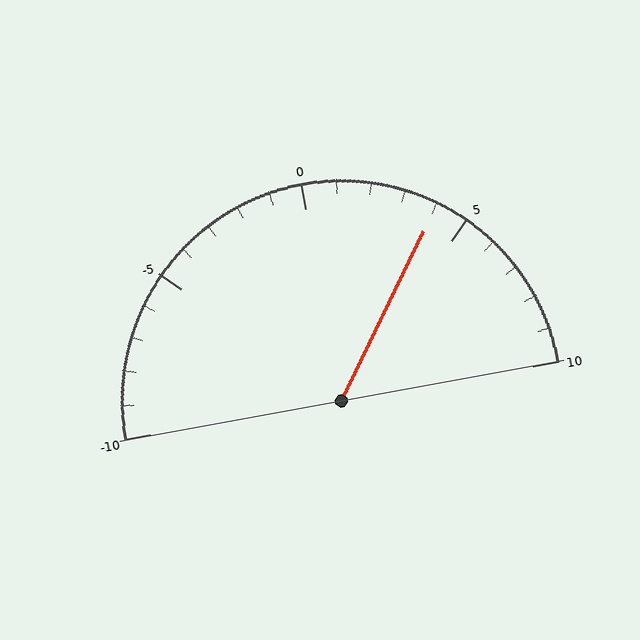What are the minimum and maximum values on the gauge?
The gauge ranges from -10 to 10.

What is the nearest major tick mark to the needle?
The nearest major tick mark is 5.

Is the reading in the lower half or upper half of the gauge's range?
The reading is in the upper half of the range (-10 to 10).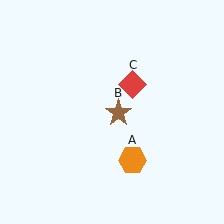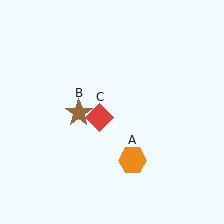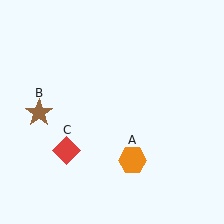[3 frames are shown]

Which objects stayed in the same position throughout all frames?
Orange hexagon (object A) remained stationary.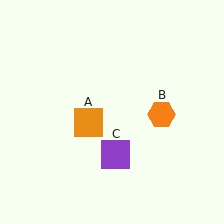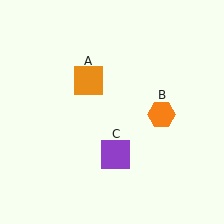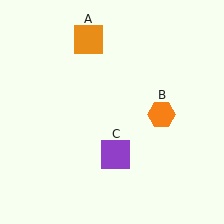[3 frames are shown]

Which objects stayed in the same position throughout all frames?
Orange hexagon (object B) and purple square (object C) remained stationary.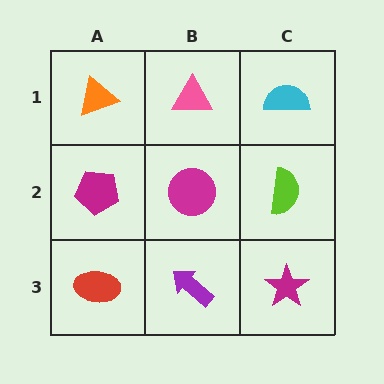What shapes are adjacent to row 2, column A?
An orange triangle (row 1, column A), a red ellipse (row 3, column A), a magenta circle (row 2, column B).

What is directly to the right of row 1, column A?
A pink triangle.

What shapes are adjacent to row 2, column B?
A pink triangle (row 1, column B), a purple arrow (row 3, column B), a magenta pentagon (row 2, column A), a lime semicircle (row 2, column C).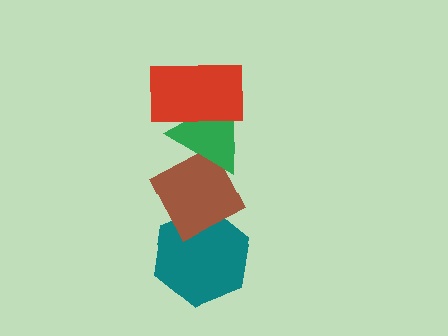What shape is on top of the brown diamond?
The green triangle is on top of the brown diamond.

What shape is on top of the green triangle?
The red rectangle is on top of the green triangle.